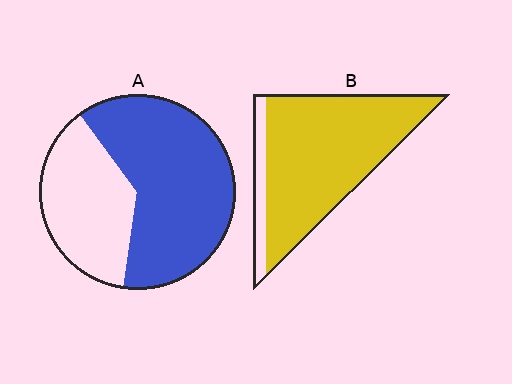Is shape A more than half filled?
Yes.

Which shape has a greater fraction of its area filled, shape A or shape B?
Shape B.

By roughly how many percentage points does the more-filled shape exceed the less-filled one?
By roughly 25 percentage points (B over A).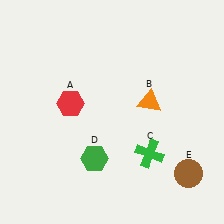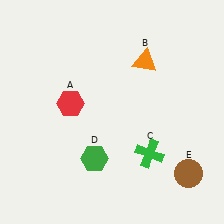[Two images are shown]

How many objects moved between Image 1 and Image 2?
1 object moved between the two images.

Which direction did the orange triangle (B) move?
The orange triangle (B) moved up.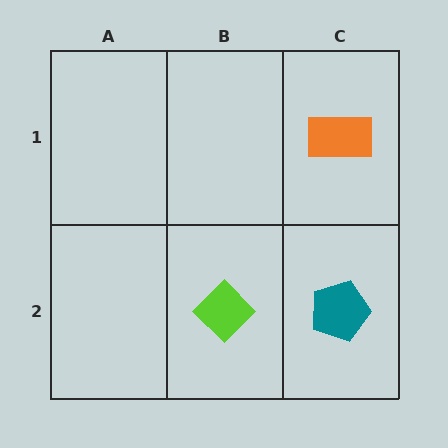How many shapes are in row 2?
2 shapes.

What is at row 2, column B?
A lime diamond.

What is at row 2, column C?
A teal pentagon.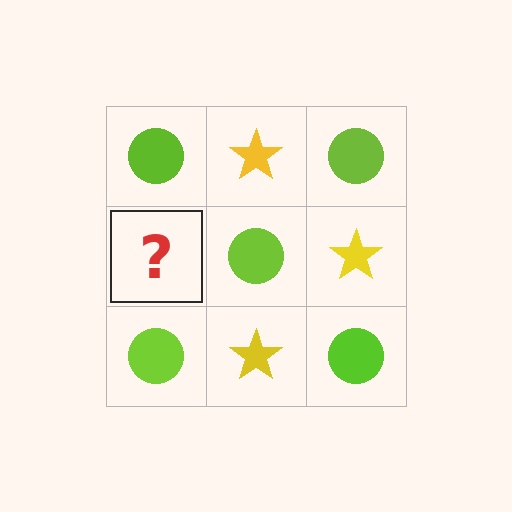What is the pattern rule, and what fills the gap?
The rule is that it alternates lime circle and yellow star in a checkerboard pattern. The gap should be filled with a yellow star.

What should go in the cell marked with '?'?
The missing cell should contain a yellow star.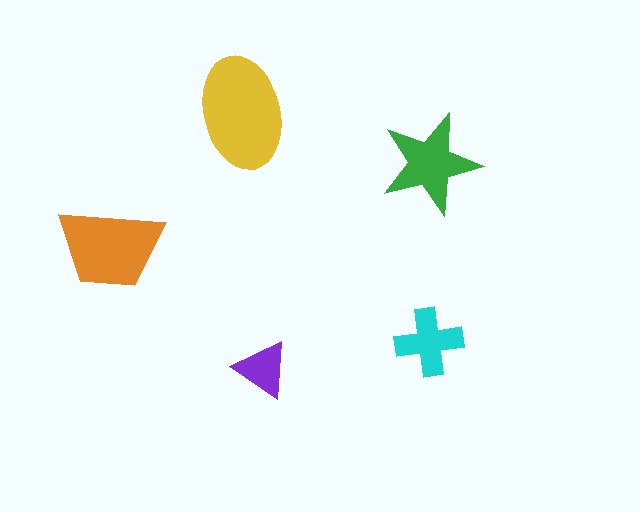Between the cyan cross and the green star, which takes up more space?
The green star.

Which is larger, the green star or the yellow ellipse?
The yellow ellipse.